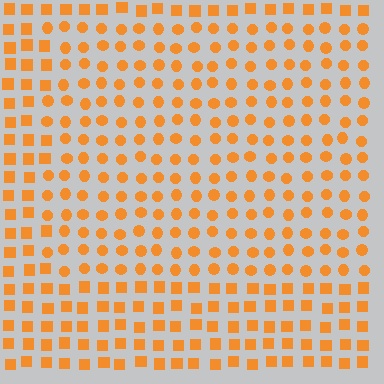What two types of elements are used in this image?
The image uses circles inside the rectangle region and squares outside it.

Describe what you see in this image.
The image is filled with small orange elements arranged in a uniform grid. A rectangle-shaped region contains circles, while the surrounding area contains squares. The boundary is defined purely by the change in element shape.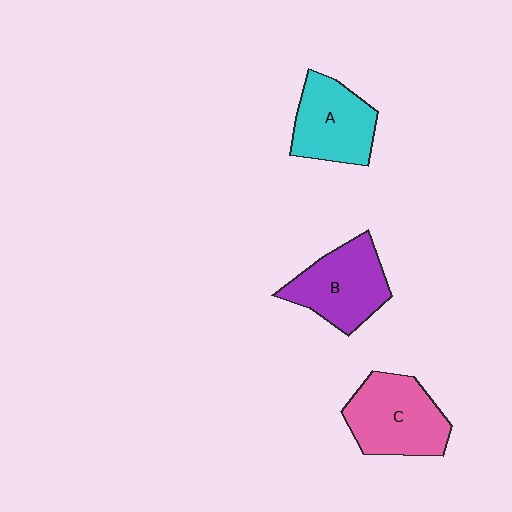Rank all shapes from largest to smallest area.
From largest to smallest: C (pink), B (purple), A (cyan).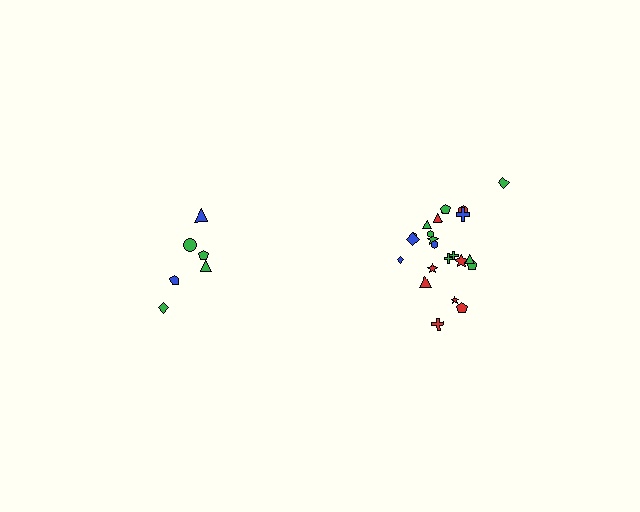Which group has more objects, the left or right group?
The right group.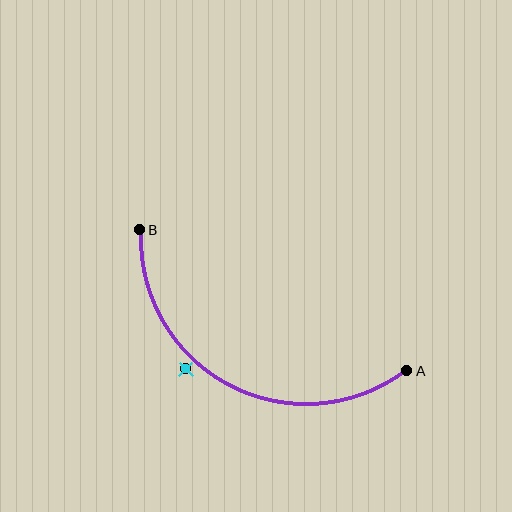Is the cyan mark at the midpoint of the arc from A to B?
No — the cyan mark does not lie on the arc at all. It sits slightly outside the curve.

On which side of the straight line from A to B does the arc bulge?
The arc bulges below the straight line connecting A and B.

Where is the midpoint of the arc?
The arc midpoint is the point on the curve farthest from the straight line joining A and B. It sits below that line.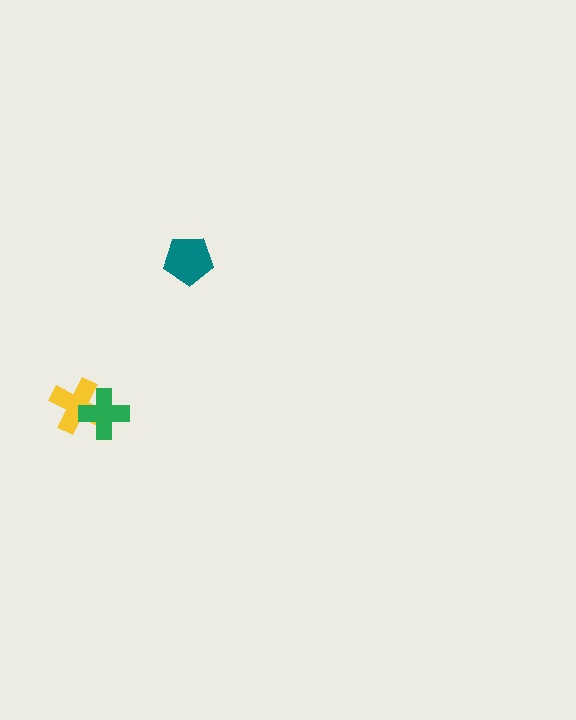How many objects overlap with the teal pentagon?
0 objects overlap with the teal pentagon.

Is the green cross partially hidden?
No, no other shape covers it.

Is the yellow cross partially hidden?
Yes, it is partially covered by another shape.